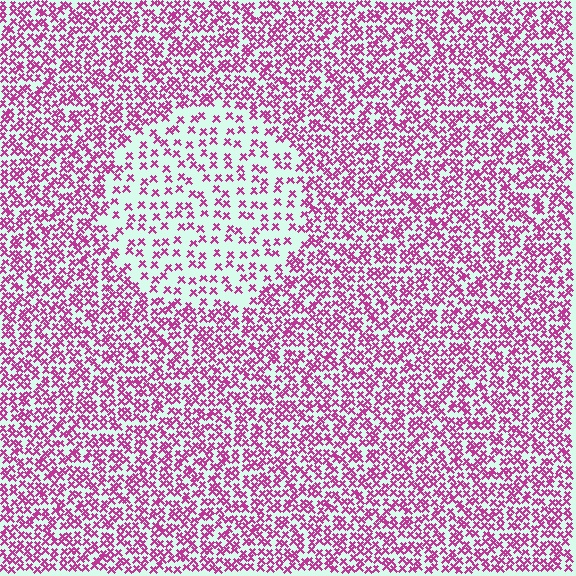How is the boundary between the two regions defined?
The boundary is defined by a change in element density (approximately 2.2x ratio). All elements are the same color, size, and shape.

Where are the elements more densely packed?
The elements are more densely packed outside the circle boundary.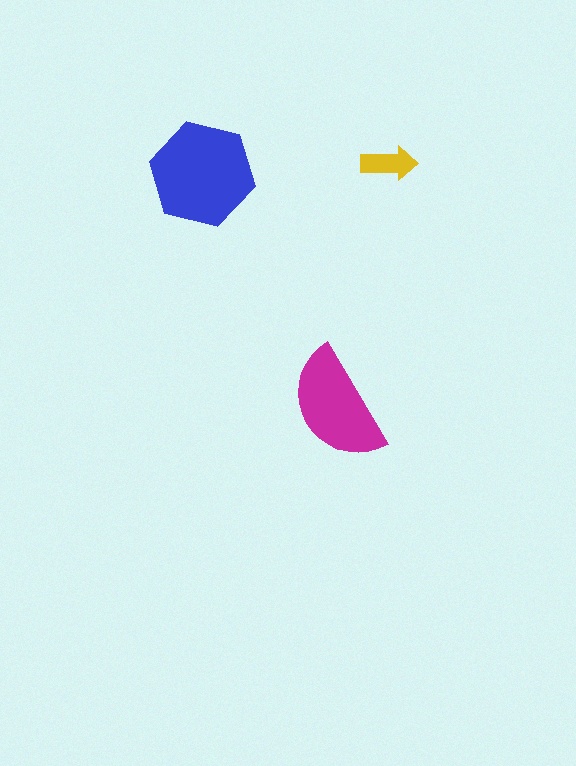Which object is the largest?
The blue hexagon.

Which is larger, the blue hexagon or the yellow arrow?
The blue hexagon.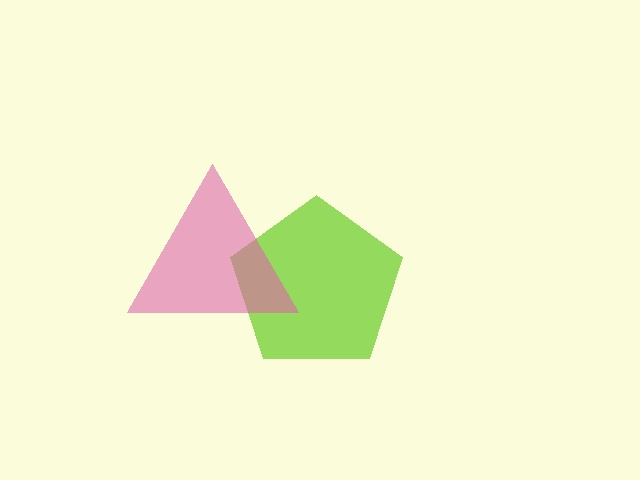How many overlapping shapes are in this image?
There are 2 overlapping shapes in the image.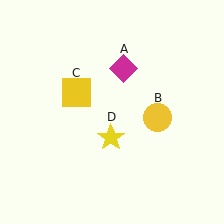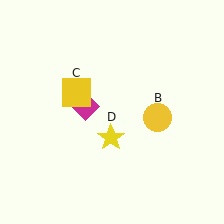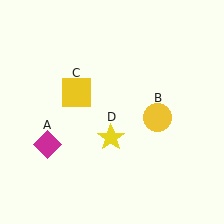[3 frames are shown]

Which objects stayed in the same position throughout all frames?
Yellow circle (object B) and yellow square (object C) and yellow star (object D) remained stationary.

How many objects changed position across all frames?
1 object changed position: magenta diamond (object A).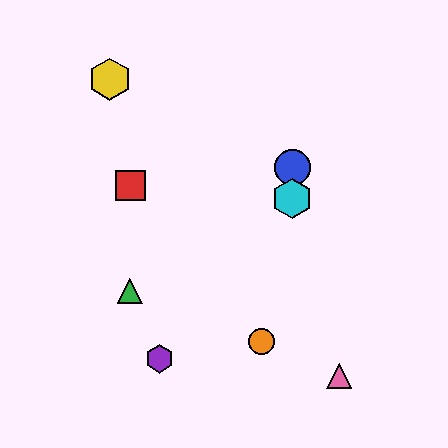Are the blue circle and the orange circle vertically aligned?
No, the blue circle is at x≈292 and the orange circle is at x≈262.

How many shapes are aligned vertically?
2 shapes (the blue circle, the cyan hexagon) are aligned vertically.